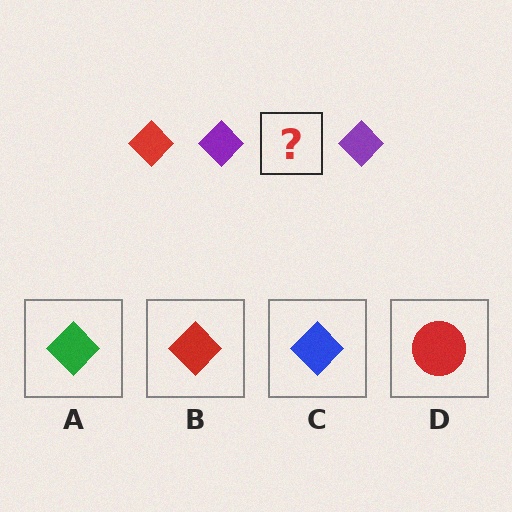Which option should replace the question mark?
Option B.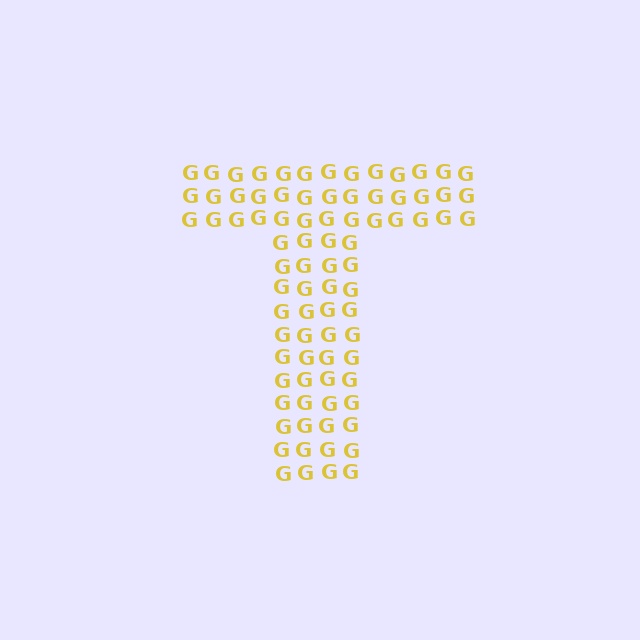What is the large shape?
The large shape is the letter T.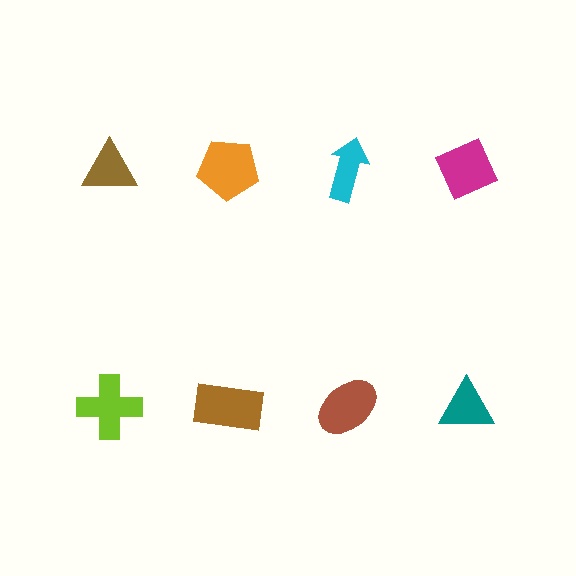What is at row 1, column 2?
An orange pentagon.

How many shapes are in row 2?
4 shapes.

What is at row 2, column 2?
A brown rectangle.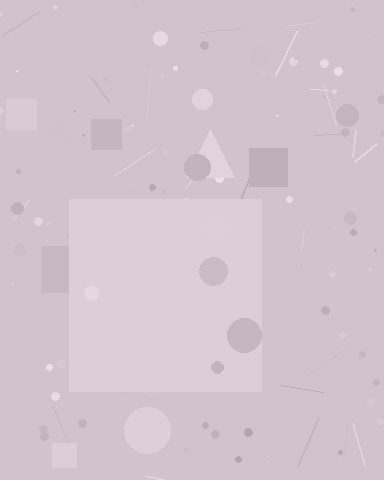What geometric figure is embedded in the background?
A square is embedded in the background.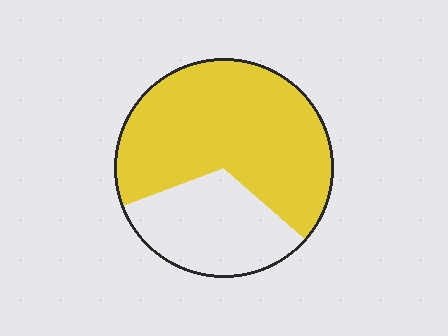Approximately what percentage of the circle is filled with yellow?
Approximately 65%.